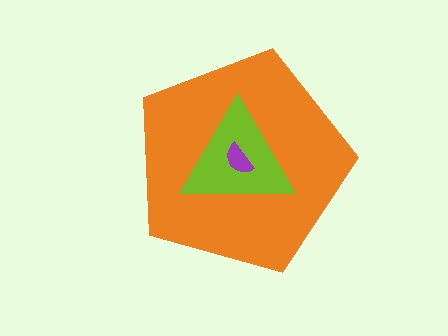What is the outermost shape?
The orange pentagon.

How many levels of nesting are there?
3.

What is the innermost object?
The purple semicircle.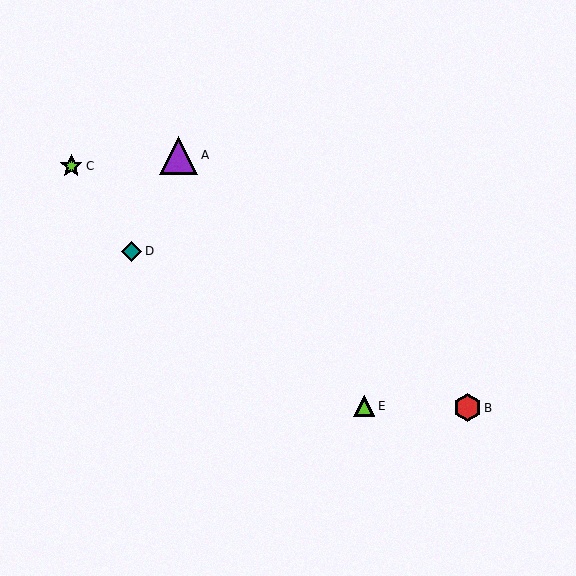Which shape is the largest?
The purple triangle (labeled A) is the largest.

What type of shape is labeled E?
Shape E is a lime triangle.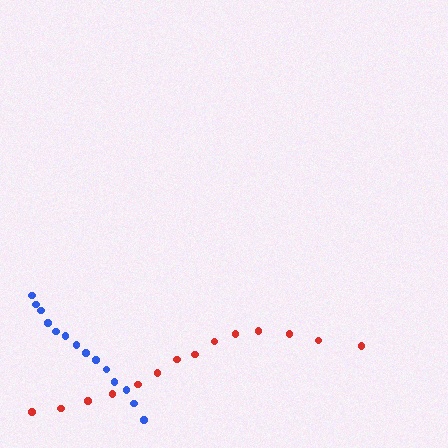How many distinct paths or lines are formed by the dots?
There are 2 distinct paths.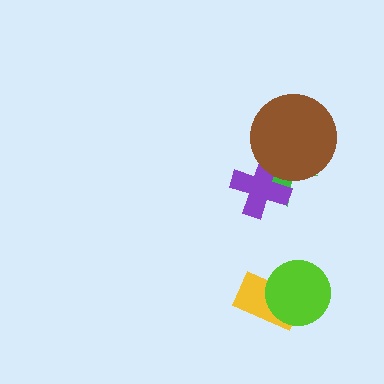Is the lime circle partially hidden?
No, no other shape covers it.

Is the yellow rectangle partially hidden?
Yes, it is partially covered by another shape.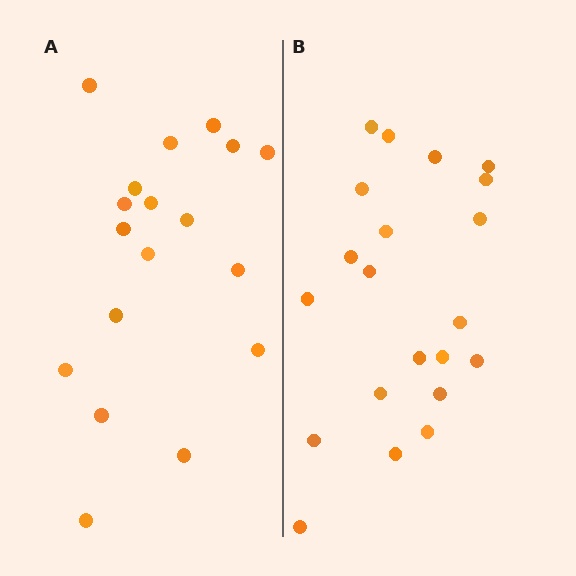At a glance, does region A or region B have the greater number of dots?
Region B (the right region) has more dots.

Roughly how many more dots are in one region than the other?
Region B has just a few more — roughly 2 or 3 more dots than region A.